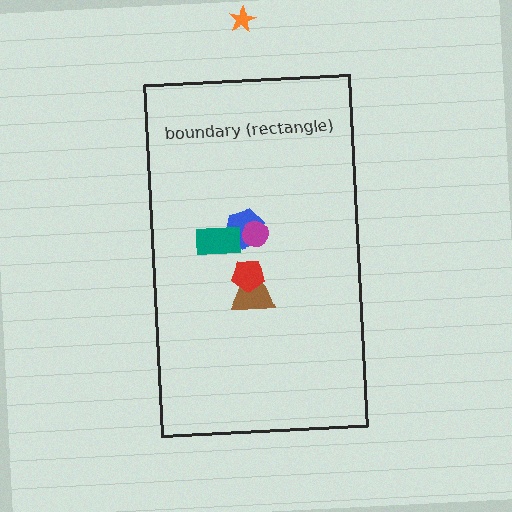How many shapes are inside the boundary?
5 inside, 1 outside.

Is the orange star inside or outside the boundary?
Outside.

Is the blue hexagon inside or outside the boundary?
Inside.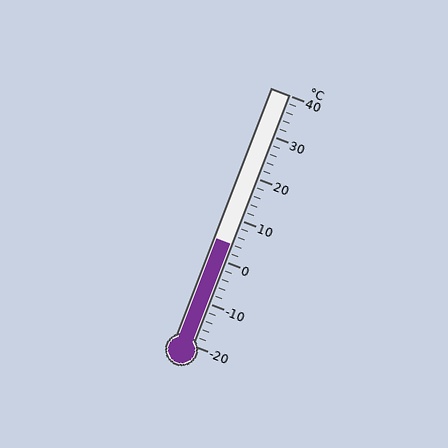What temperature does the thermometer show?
The thermometer shows approximately 4°C.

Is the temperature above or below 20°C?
The temperature is below 20°C.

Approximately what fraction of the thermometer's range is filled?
The thermometer is filled to approximately 40% of its range.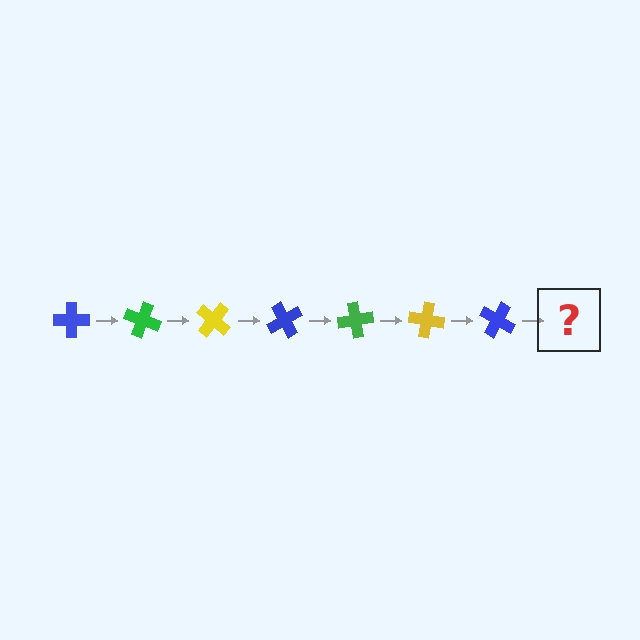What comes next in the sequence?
The next element should be a green cross, rotated 140 degrees from the start.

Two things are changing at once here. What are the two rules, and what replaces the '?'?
The two rules are that it rotates 20 degrees each step and the color cycles through blue, green, and yellow. The '?' should be a green cross, rotated 140 degrees from the start.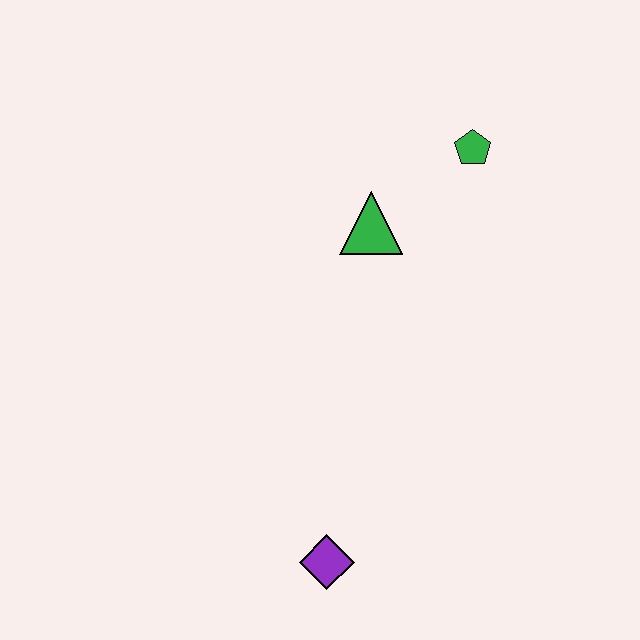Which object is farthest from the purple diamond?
The green pentagon is farthest from the purple diamond.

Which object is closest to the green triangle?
The green pentagon is closest to the green triangle.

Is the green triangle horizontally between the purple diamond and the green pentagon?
Yes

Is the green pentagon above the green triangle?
Yes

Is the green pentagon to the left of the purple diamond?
No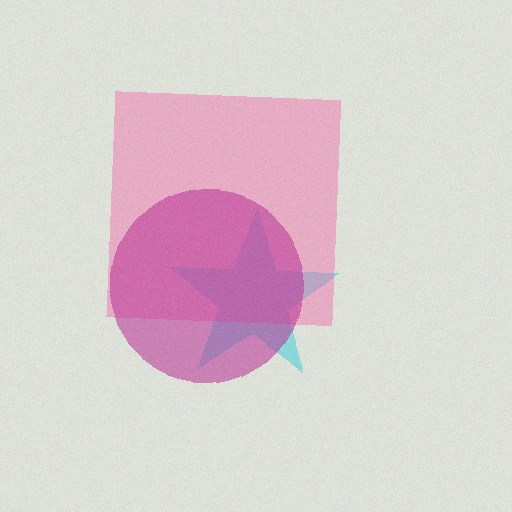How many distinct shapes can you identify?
There are 3 distinct shapes: a cyan star, a pink square, a magenta circle.